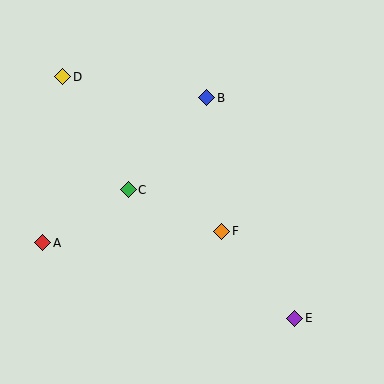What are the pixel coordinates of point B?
Point B is at (207, 98).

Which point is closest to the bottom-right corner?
Point E is closest to the bottom-right corner.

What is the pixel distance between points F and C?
The distance between F and C is 102 pixels.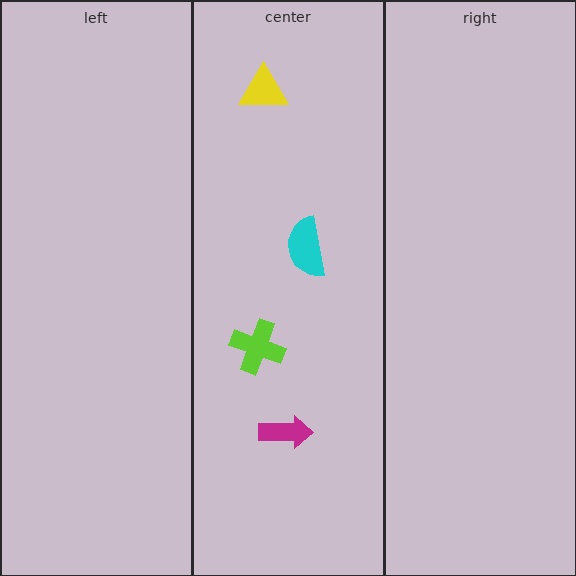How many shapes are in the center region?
4.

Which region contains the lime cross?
The center region.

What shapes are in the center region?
The yellow triangle, the magenta arrow, the lime cross, the cyan semicircle.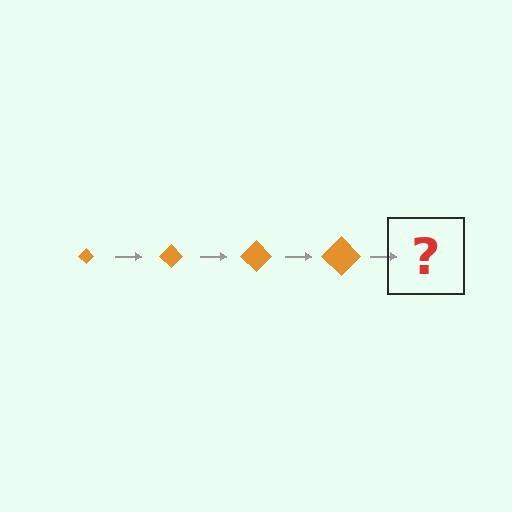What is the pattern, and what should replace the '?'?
The pattern is that the diamond gets progressively larger each step. The '?' should be an orange diamond, larger than the previous one.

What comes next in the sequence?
The next element should be an orange diamond, larger than the previous one.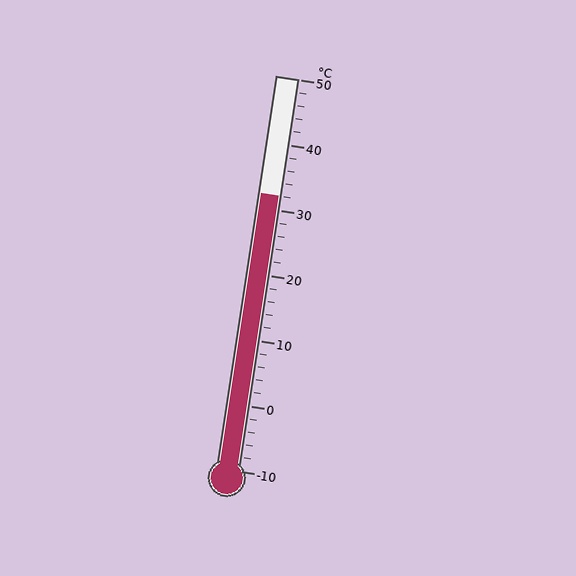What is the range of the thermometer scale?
The thermometer scale ranges from -10°C to 50°C.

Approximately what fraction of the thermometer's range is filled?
The thermometer is filled to approximately 70% of its range.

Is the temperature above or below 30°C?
The temperature is above 30°C.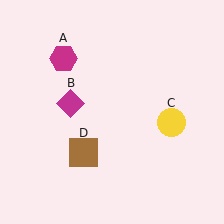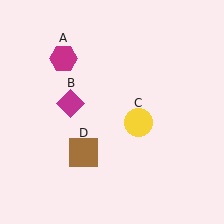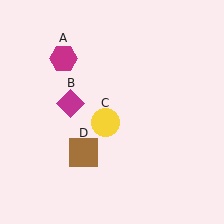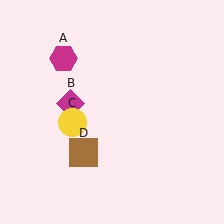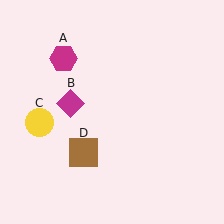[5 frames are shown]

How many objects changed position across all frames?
1 object changed position: yellow circle (object C).